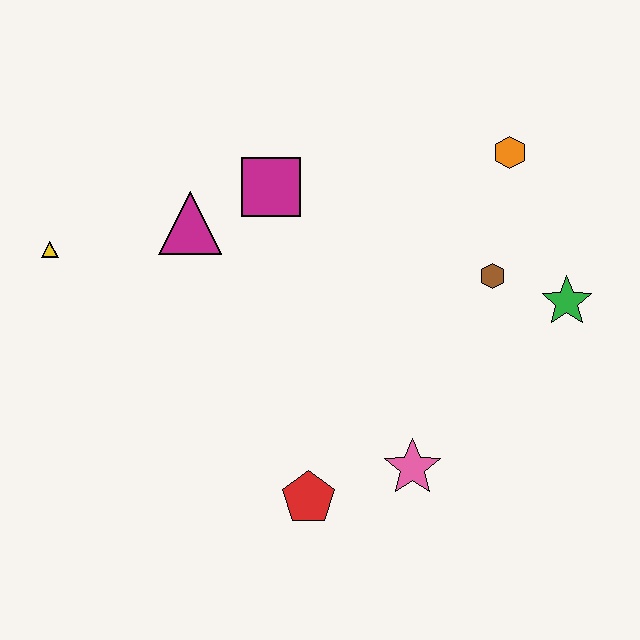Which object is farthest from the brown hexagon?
The yellow triangle is farthest from the brown hexagon.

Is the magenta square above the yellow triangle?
Yes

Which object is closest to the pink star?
The red pentagon is closest to the pink star.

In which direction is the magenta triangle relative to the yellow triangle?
The magenta triangle is to the right of the yellow triangle.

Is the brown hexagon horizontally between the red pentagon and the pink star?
No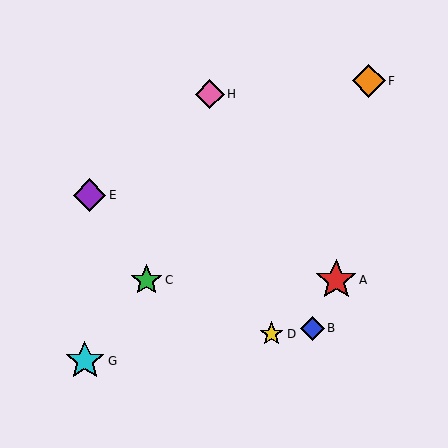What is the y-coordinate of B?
Object B is at y≈328.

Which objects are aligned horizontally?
Objects A, C are aligned horizontally.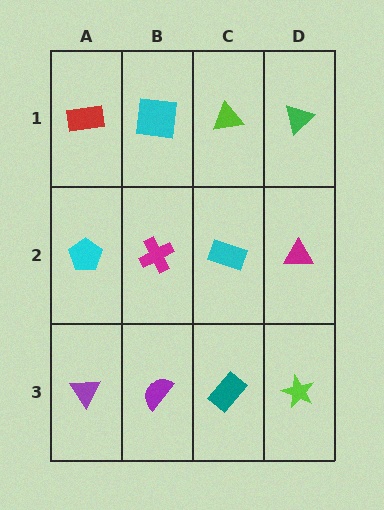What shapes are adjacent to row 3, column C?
A cyan rectangle (row 2, column C), a purple semicircle (row 3, column B), a lime star (row 3, column D).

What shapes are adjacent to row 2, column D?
A green triangle (row 1, column D), a lime star (row 3, column D), a cyan rectangle (row 2, column C).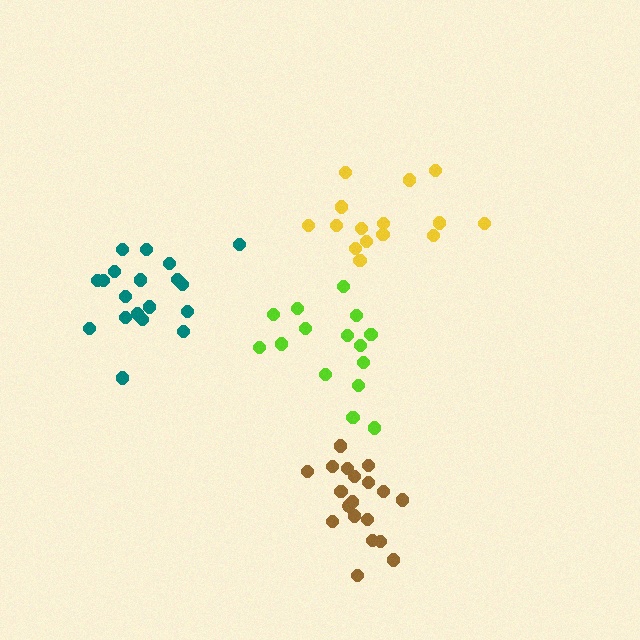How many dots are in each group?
Group 1: 15 dots, Group 2: 20 dots, Group 3: 19 dots, Group 4: 15 dots (69 total).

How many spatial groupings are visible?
There are 4 spatial groupings.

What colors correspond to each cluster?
The clusters are colored: lime, teal, brown, yellow.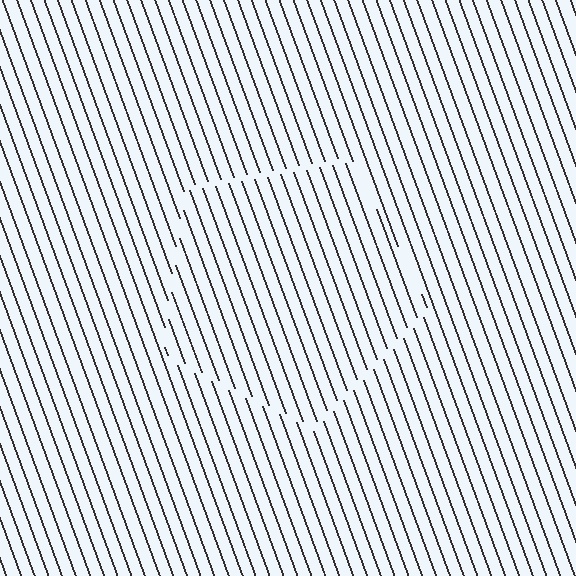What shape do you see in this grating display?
An illusory pentagon. The interior of the shape contains the same grating, shifted by half a period — the contour is defined by the phase discontinuity where line-ends from the inner and outer gratings abut.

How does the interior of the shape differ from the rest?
The interior of the shape contains the same grating, shifted by half a period — the contour is defined by the phase discontinuity where line-ends from the inner and outer gratings abut.